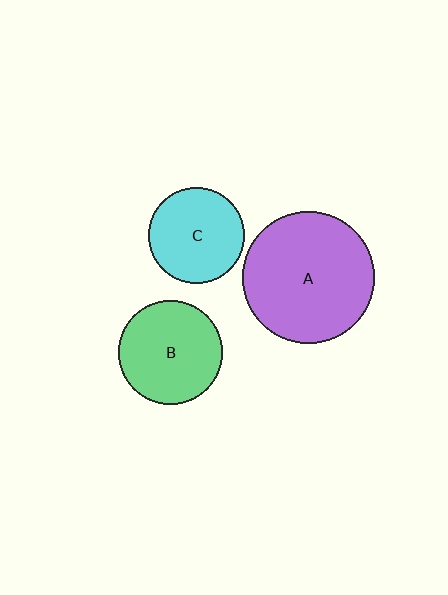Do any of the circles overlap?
No, none of the circles overlap.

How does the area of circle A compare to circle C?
Approximately 1.9 times.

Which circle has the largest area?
Circle A (purple).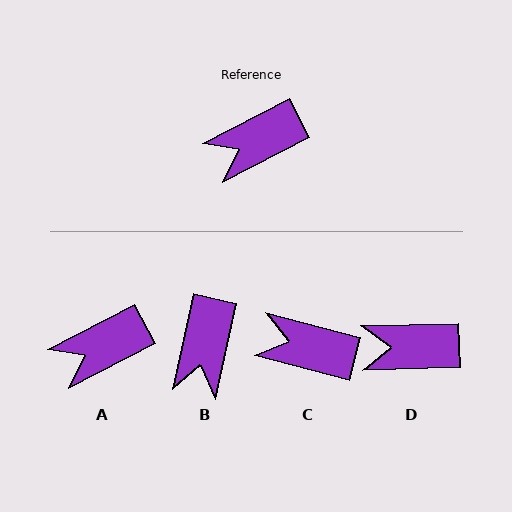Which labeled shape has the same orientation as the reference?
A.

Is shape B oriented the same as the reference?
No, it is off by about 50 degrees.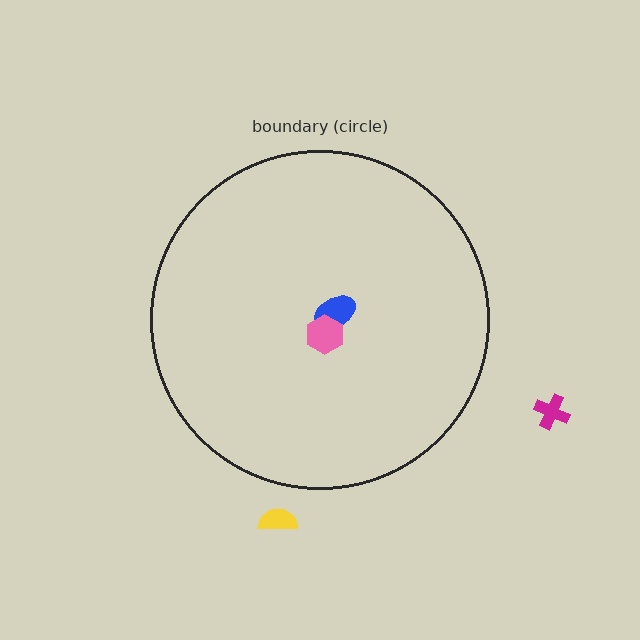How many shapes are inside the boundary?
2 inside, 2 outside.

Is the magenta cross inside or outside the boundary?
Outside.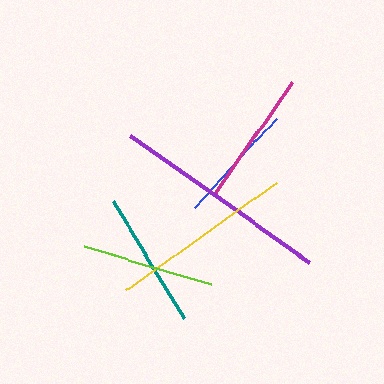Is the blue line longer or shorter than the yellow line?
The yellow line is longer than the blue line.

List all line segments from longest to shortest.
From longest to shortest: purple, yellow, teal, magenta, lime, blue.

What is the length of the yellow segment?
The yellow segment is approximately 186 pixels long.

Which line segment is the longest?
The purple line is the longest at approximately 220 pixels.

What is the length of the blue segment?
The blue segment is approximately 121 pixels long.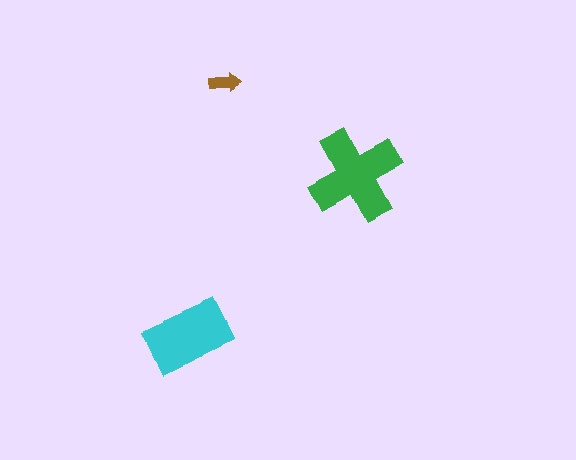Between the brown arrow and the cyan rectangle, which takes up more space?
The cyan rectangle.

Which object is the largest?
The green cross.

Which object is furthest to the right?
The green cross is rightmost.